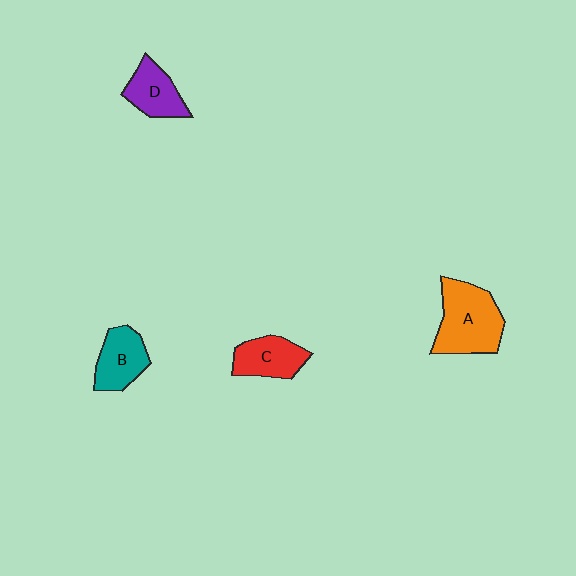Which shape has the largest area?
Shape A (orange).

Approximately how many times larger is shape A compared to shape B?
Approximately 1.6 times.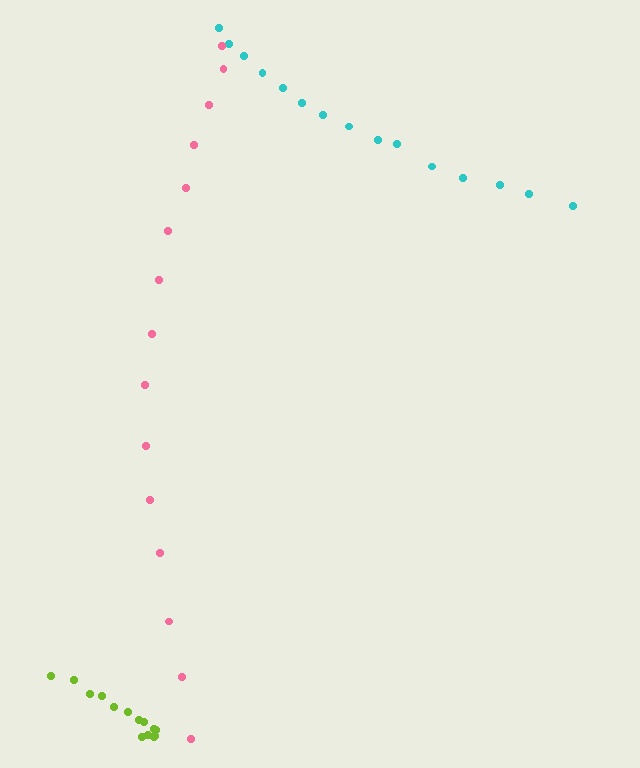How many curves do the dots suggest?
There are 3 distinct paths.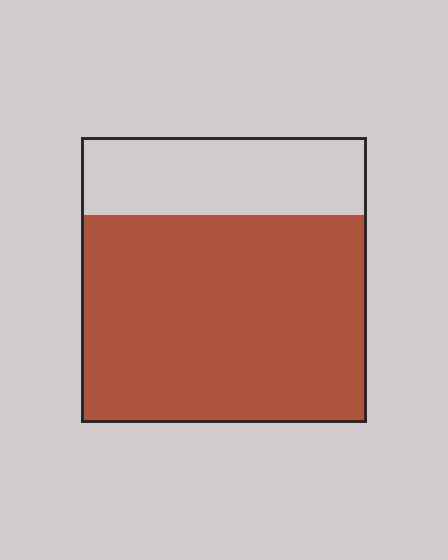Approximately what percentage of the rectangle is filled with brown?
Approximately 75%.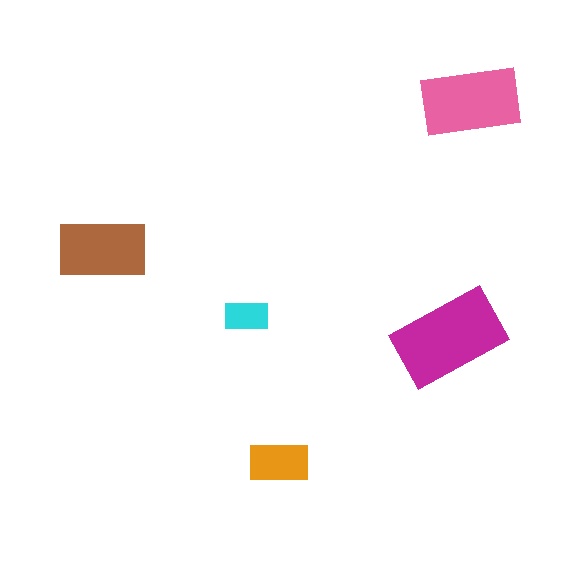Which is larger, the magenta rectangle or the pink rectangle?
The magenta one.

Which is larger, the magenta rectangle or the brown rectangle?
The magenta one.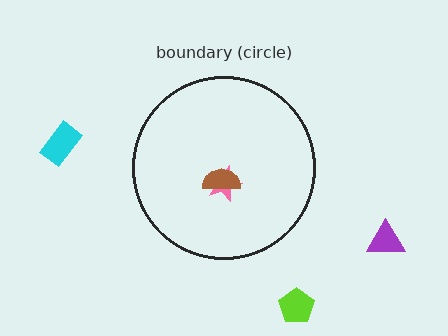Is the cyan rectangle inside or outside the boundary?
Outside.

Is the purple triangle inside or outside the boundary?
Outside.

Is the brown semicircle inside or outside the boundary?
Inside.